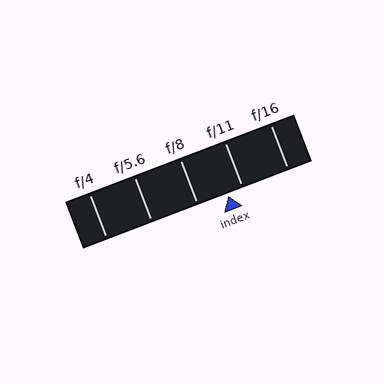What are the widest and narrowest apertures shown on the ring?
The widest aperture shown is f/4 and the narrowest is f/16.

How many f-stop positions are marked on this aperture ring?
There are 5 f-stop positions marked.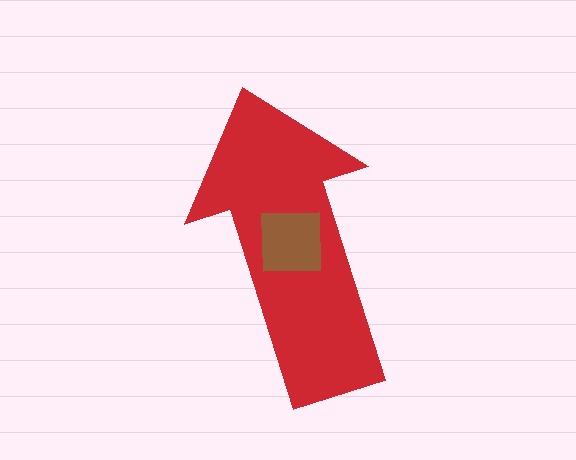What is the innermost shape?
The brown square.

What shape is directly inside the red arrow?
The brown square.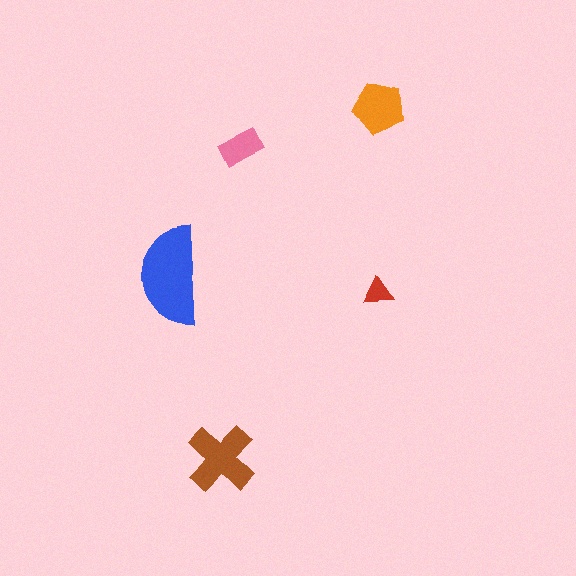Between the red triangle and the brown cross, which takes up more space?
The brown cross.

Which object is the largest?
The blue semicircle.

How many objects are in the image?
There are 5 objects in the image.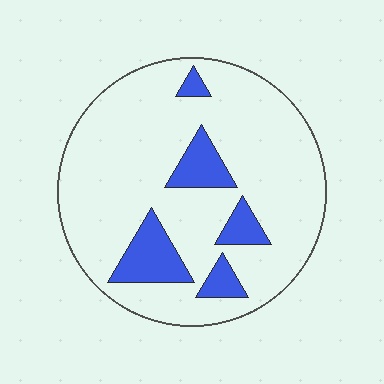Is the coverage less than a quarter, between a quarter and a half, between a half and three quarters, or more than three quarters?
Less than a quarter.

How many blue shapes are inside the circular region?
5.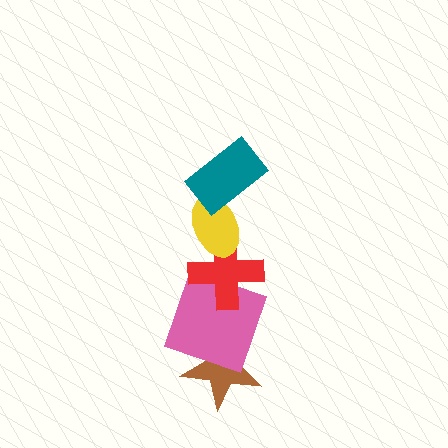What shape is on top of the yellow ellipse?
The teal rectangle is on top of the yellow ellipse.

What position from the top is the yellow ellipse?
The yellow ellipse is 2nd from the top.